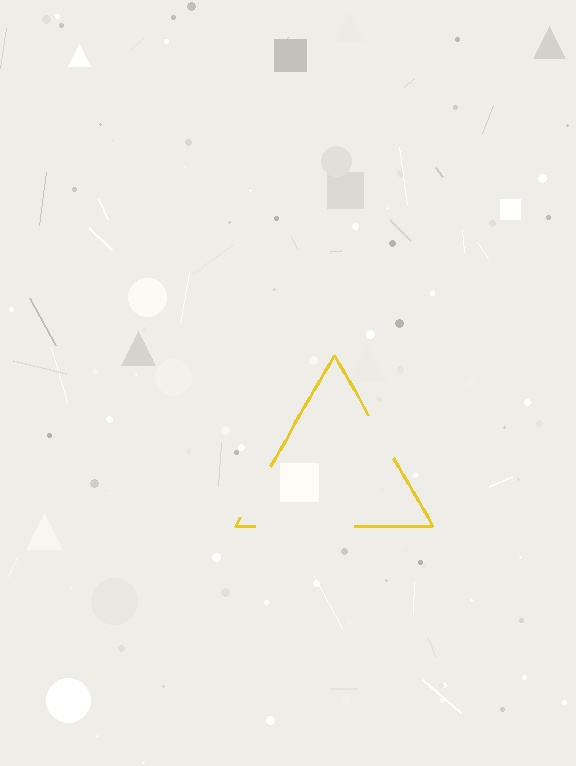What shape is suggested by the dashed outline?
The dashed outline suggests a triangle.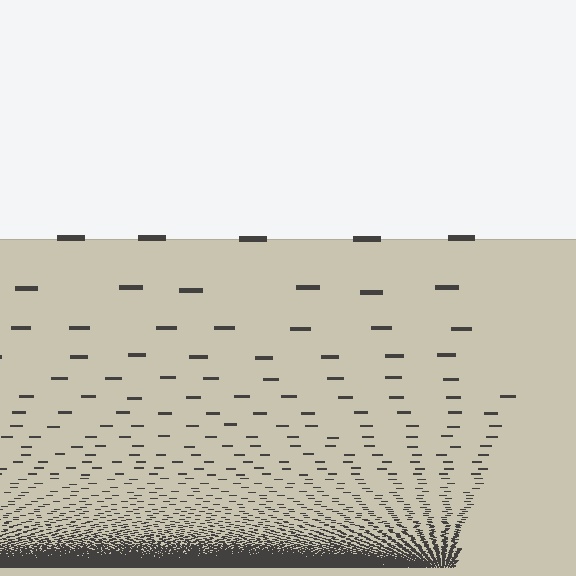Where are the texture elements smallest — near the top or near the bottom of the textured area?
Near the bottom.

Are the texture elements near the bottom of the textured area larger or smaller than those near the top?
Smaller. The gradient is inverted — elements near the bottom are smaller and denser.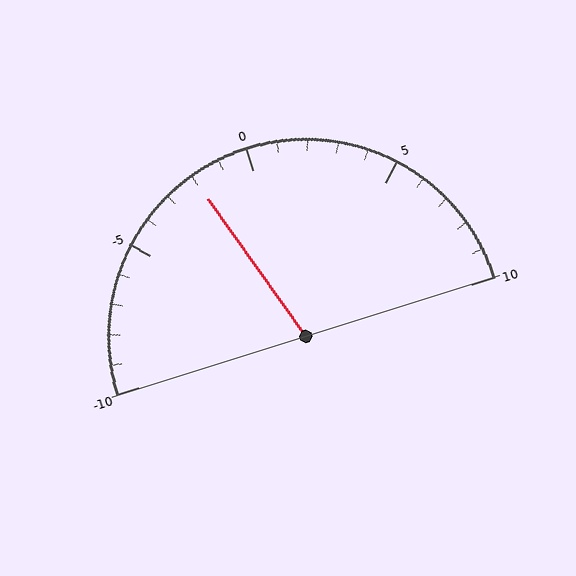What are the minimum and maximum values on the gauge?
The gauge ranges from -10 to 10.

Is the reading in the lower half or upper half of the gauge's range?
The reading is in the lower half of the range (-10 to 10).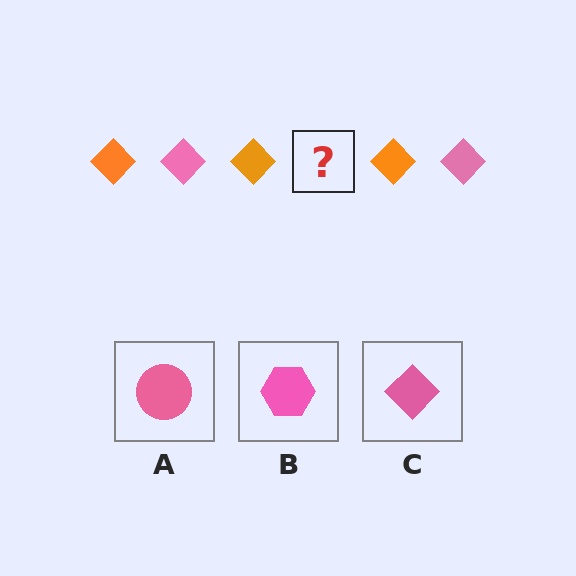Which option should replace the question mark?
Option C.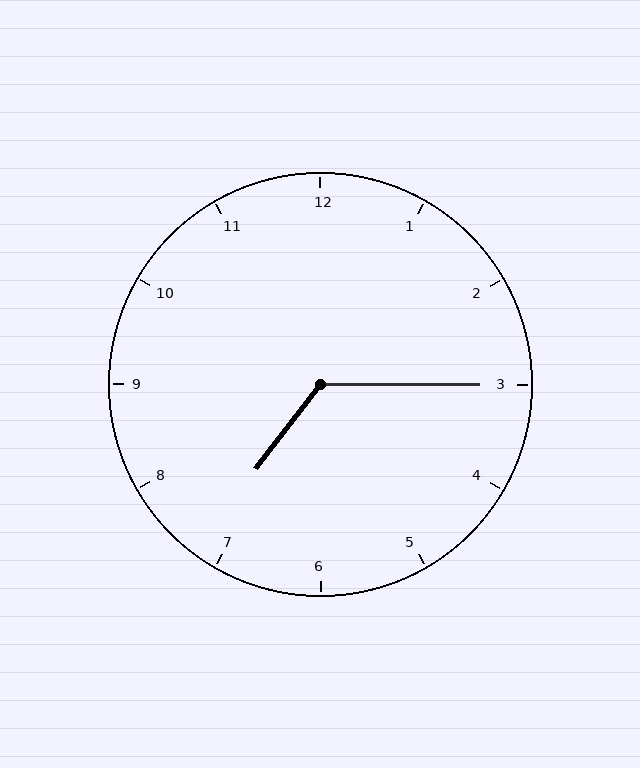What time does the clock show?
7:15.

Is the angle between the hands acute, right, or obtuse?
It is obtuse.